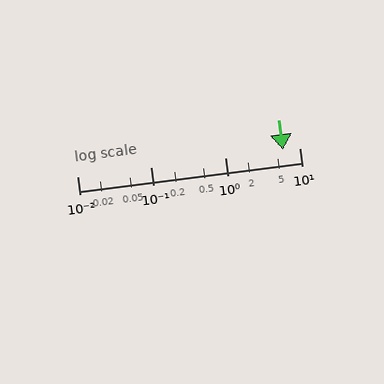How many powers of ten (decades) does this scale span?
The scale spans 3 decades, from 0.01 to 10.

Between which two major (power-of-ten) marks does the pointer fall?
The pointer is between 1 and 10.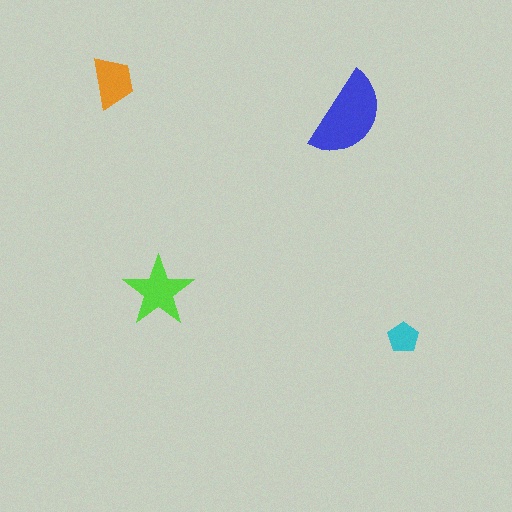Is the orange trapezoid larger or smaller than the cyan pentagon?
Larger.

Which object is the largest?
The blue semicircle.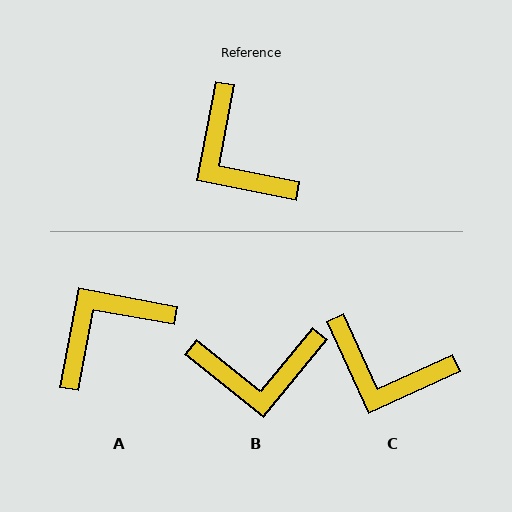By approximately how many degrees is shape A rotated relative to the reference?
Approximately 89 degrees clockwise.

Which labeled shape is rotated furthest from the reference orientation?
A, about 89 degrees away.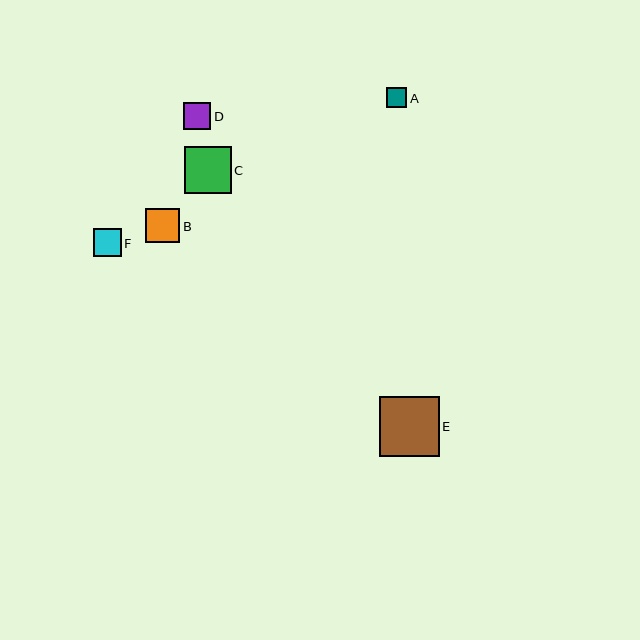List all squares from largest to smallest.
From largest to smallest: E, C, B, F, D, A.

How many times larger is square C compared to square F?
Square C is approximately 1.7 times the size of square F.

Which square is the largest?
Square E is the largest with a size of approximately 60 pixels.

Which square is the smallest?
Square A is the smallest with a size of approximately 20 pixels.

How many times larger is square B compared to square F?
Square B is approximately 1.2 times the size of square F.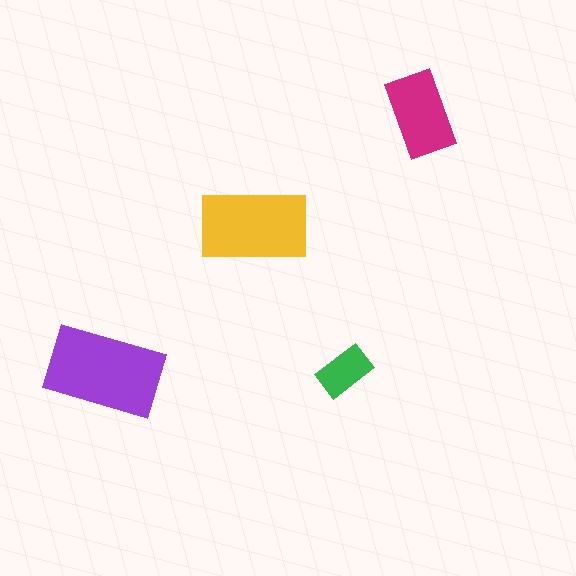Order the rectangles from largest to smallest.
the purple one, the yellow one, the magenta one, the green one.